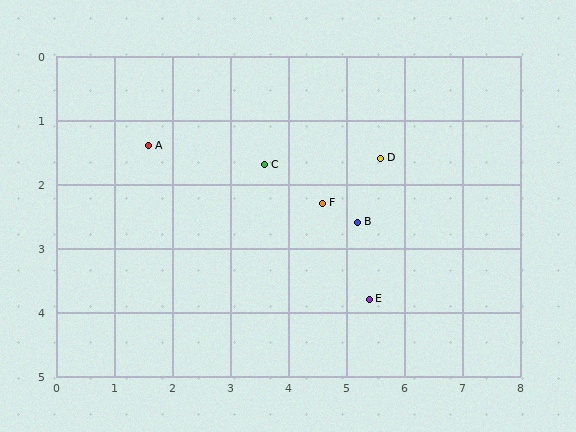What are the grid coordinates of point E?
Point E is at approximately (5.4, 3.8).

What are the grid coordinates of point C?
Point C is at approximately (3.6, 1.7).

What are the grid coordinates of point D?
Point D is at approximately (5.6, 1.6).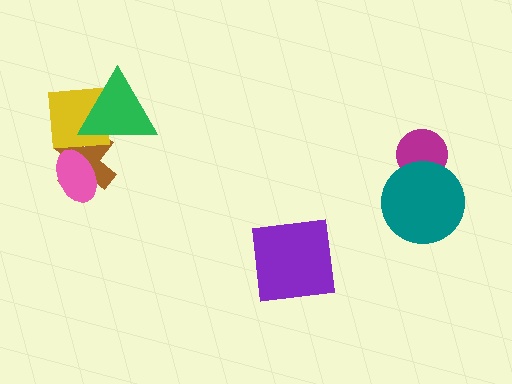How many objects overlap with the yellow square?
2 objects overlap with the yellow square.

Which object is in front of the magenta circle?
The teal circle is in front of the magenta circle.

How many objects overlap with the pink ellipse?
1 object overlaps with the pink ellipse.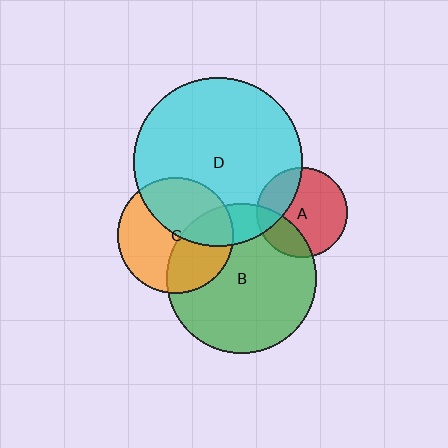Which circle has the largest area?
Circle D (cyan).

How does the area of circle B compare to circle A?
Approximately 2.8 times.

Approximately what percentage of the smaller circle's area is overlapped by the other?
Approximately 25%.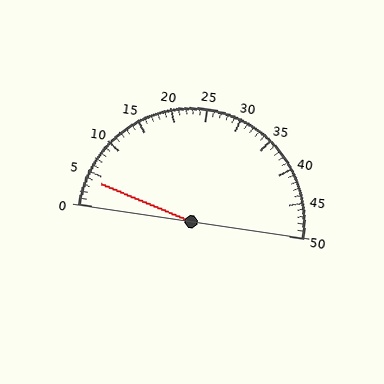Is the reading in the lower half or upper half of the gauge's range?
The reading is in the lower half of the range (0 to 50).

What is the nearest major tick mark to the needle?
The nearest major tick mark is 5.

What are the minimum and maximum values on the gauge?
The gauge ranges from 0 to 50.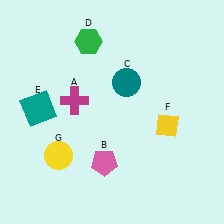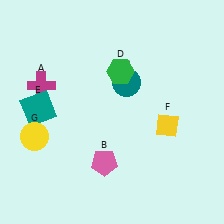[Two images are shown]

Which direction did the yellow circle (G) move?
The yellow circle (G) moved left.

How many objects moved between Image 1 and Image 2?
3 objects moved between the two images.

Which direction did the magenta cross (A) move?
The magenta cross (A) moved left.